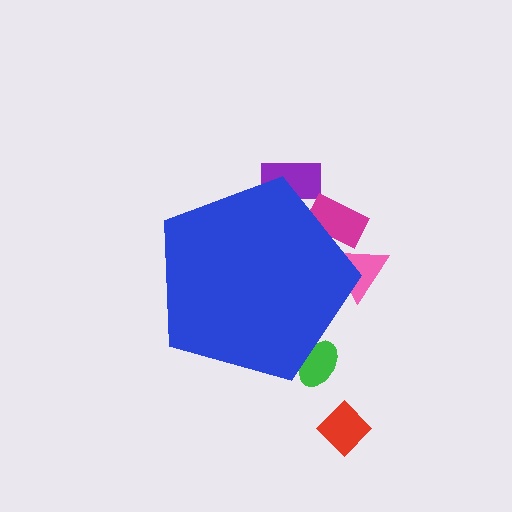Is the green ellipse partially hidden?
Yes, the green ellipse is partially hidden behind the blue pentagon.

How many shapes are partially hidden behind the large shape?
4 shapes are partially hidden.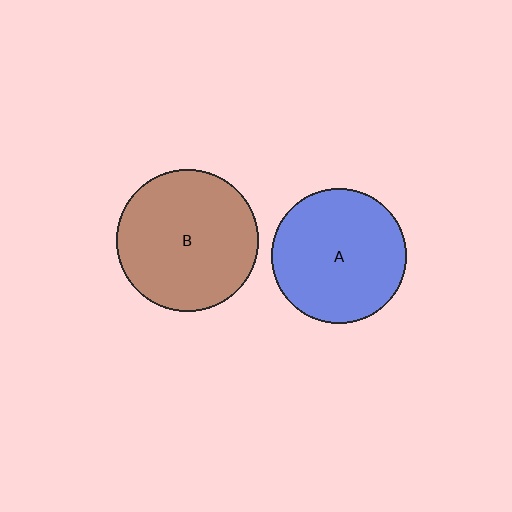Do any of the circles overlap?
No, none of the circles overlap.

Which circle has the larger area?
Circle B (brown).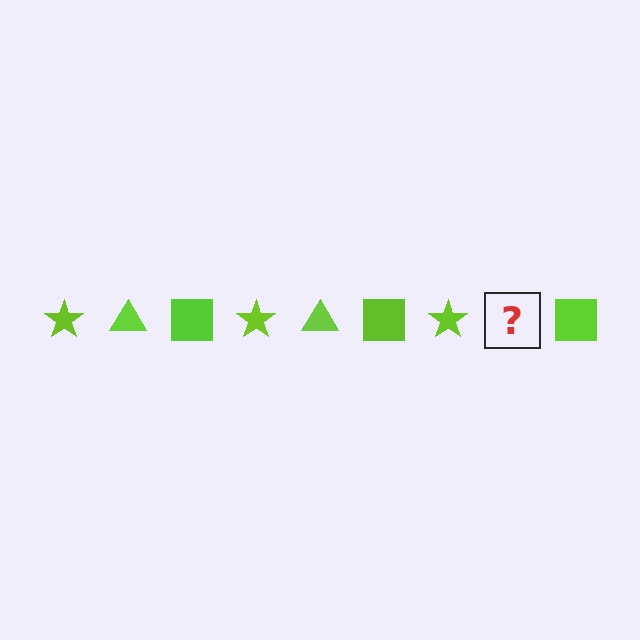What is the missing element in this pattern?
The missing element is a lime triangle.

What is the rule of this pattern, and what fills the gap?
The rule is that the pattern cycles through star, triangle, square shapes in lime. The gap should be filled with a lime triangle.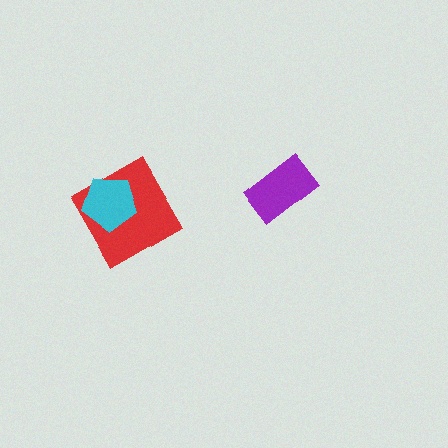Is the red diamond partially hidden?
Yes, it is partially covered by another shape.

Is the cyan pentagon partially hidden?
No, no other shape covers it.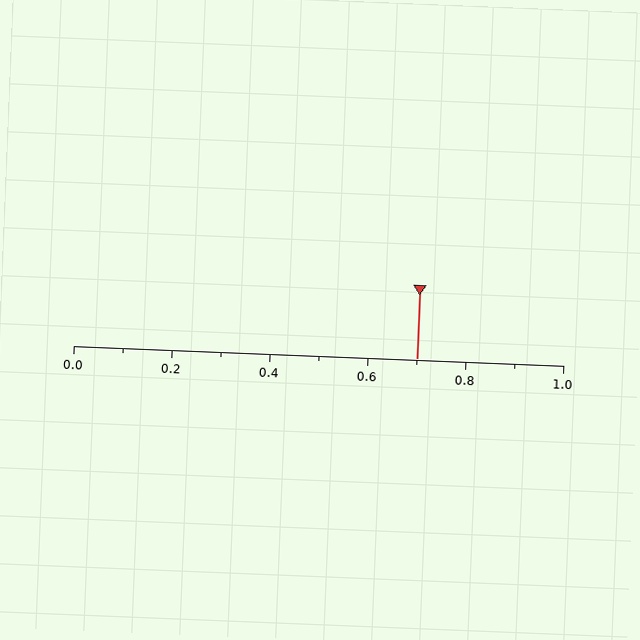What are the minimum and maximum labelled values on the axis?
The axis runs from 0.0 to 1.0.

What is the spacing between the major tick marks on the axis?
The major ticks are spaced 0.2 apart.